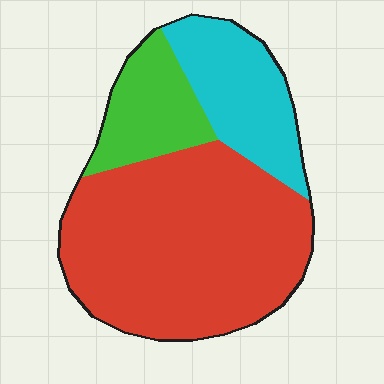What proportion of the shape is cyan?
Cyan covers around 20% of the shape.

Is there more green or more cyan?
Cyan.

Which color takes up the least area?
Green, at roughly 15%.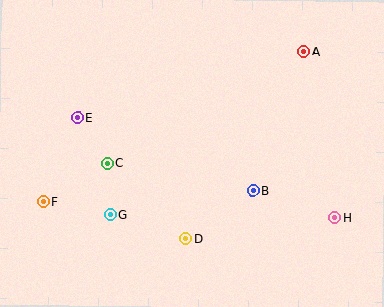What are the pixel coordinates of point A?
Point A is at (304, 52).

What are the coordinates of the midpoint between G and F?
The midpoint between G and F is at (77, 208).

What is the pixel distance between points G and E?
The distance between G and E is 102 pixels.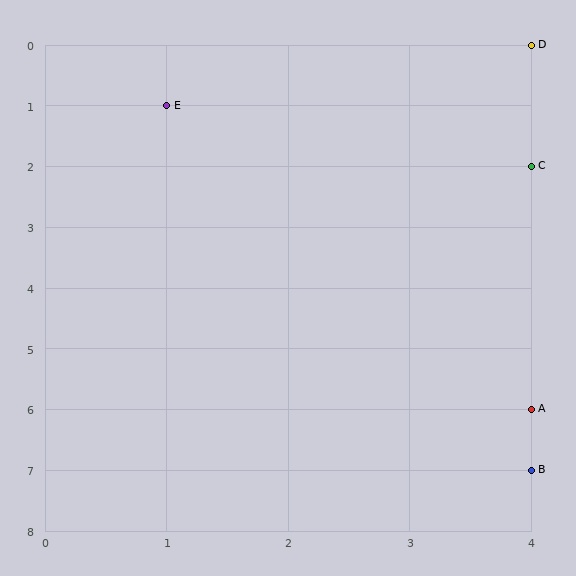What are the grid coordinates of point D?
Point D is at grid coordinates (4, 0).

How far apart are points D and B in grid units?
Points D and B are 7 rows apart.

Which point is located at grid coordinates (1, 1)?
Point E is at (1, 1).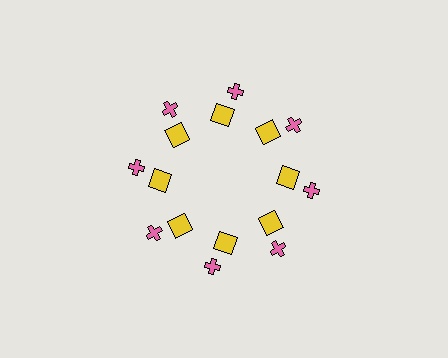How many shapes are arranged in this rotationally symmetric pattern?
There are 16 shapes, arranged in 8 groups of 2.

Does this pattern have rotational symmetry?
Yes, this pattern has 8-fold rotational symmetry. It looks the same after rotating 45 degrees around the center.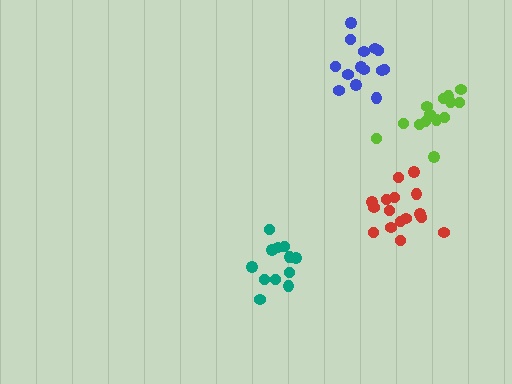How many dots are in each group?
Group 1: 14 dots, Group 2: 14 dots, Group 3: 16 dots, Group 4: 12 dots (56 total).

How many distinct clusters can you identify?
There are 4 distinct clusters.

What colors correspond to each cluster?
The clusters are colored: blue, lime, red, teal.